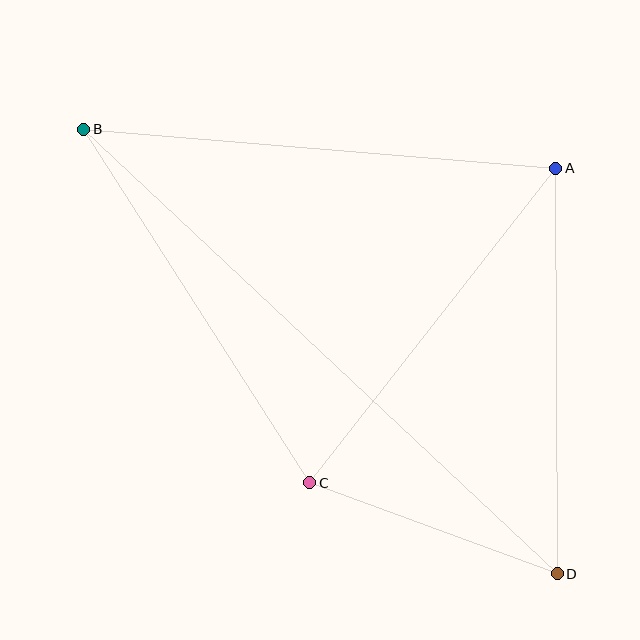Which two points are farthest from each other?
Points B and D are farthest from each other.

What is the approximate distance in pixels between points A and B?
The distance between A and B is approximately 473 pixels.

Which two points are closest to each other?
Points C and D are closest to each other.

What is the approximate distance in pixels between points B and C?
The distance between B and C is approximately 419 pixels.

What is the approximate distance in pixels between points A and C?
The distance between A and C is approximately 399 pixels.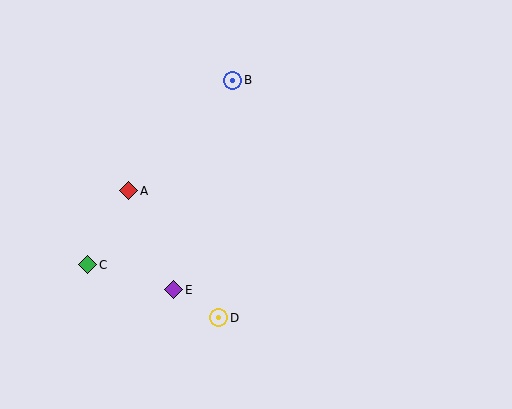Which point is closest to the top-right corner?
Point B is closest to the top-right corner.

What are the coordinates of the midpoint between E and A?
The midpoint between E and A is at (151, 240).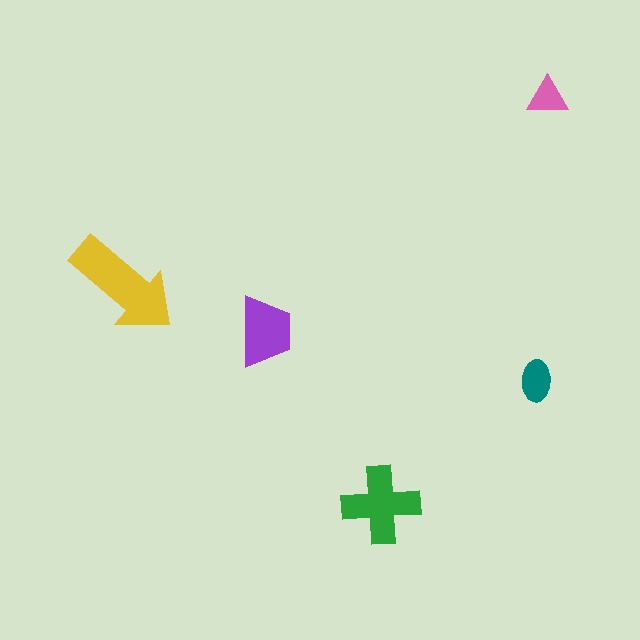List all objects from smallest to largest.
The pink triangle, the teal ellipse, the purple trapezoid, the green cross, the yellow arrow.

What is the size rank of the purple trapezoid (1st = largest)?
3rd.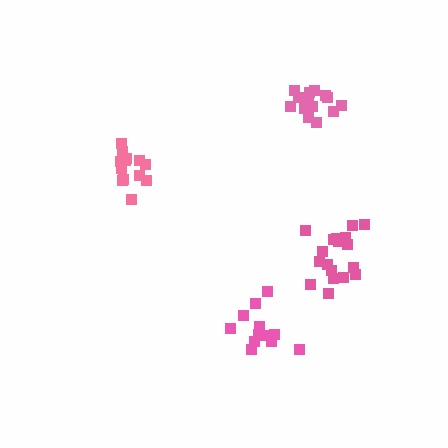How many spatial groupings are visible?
There are 4 spatial groupings.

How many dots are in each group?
Group 1: 13 dots, Group 2: 13 dots, Group 3: 14 dots, Group 4: 18 dots (58 total).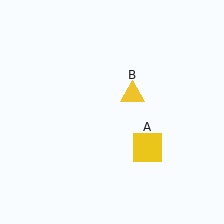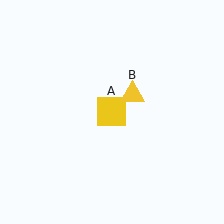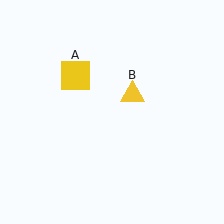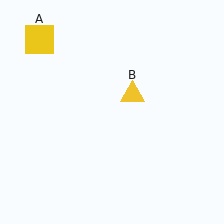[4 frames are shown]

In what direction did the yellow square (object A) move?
The yellow square (object A) moved up and to the left.